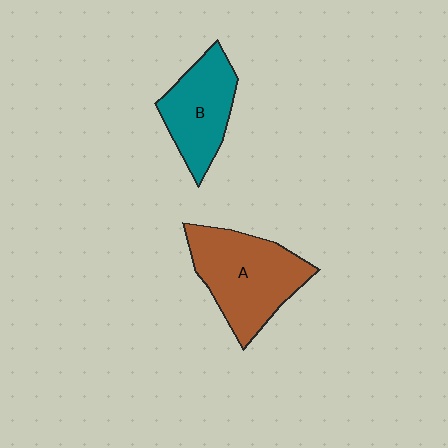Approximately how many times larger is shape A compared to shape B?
Approximately 1.4 times.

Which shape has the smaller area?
Shape B (teal).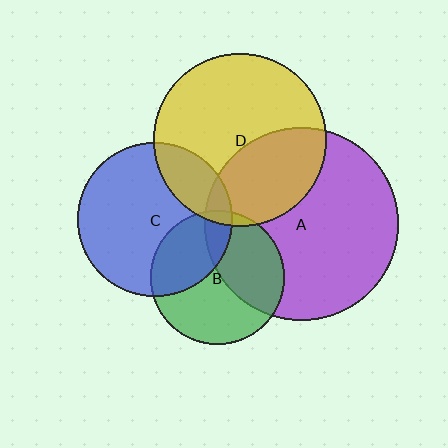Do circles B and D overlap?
Yes.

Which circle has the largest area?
Circle A (purple).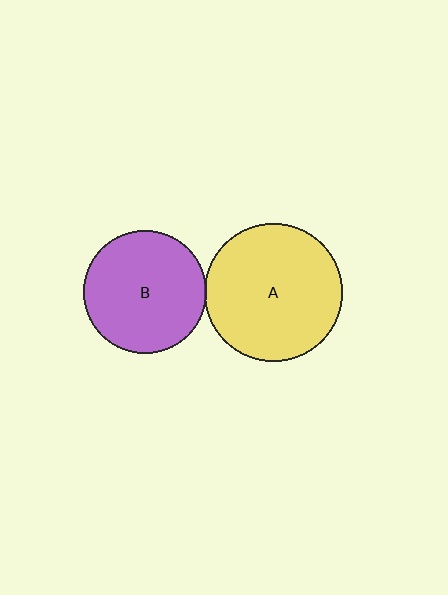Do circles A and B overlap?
Yes.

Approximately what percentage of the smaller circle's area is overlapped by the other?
Approximately 5%.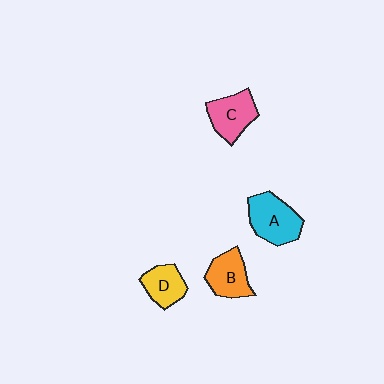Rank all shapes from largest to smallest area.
From largest to smallest: A (cyan), C (pink), B (orange), D (yellow).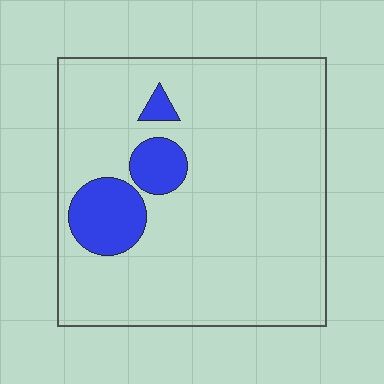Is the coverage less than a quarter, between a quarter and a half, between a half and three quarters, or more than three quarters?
Less than a quarter.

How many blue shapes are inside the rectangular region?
3.